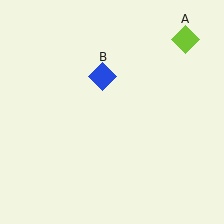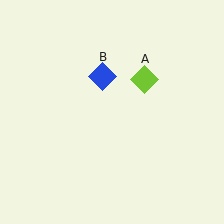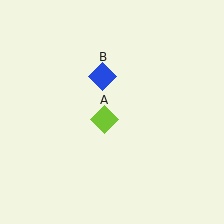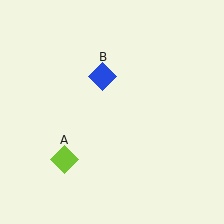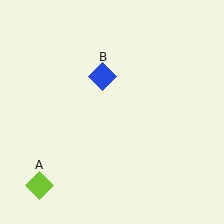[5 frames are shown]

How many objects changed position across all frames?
1 object changed position: lime diamond (object A).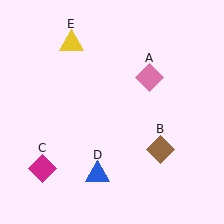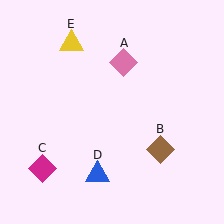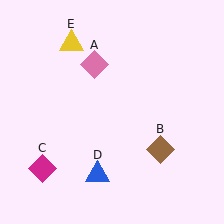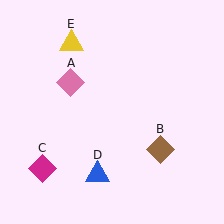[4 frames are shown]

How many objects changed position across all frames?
1 object changed position: pink diamond (object A).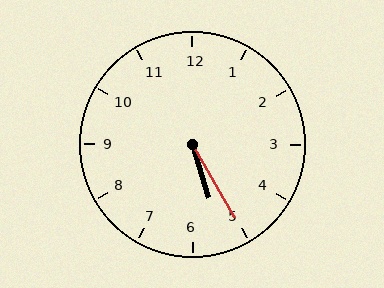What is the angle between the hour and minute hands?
Approximately 12 degrees.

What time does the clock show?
5:25.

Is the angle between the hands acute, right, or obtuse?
It is acute.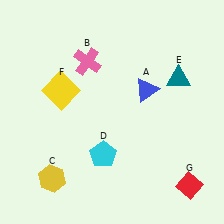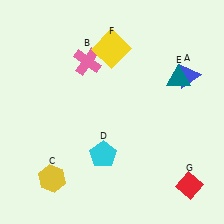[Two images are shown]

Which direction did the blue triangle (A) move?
The blue triangle (A) moved right.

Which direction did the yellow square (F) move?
The yellow square (F) moved right.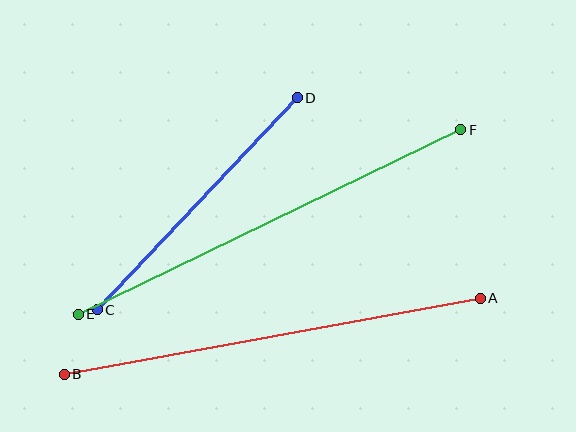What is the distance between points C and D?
The distance is approximately 291 pixels.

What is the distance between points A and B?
The distance is approximately 423 pixels.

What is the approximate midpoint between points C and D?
The midpoint is at approximately (197, 204) pixels.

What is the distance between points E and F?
The distance is approximately 425 pixels.